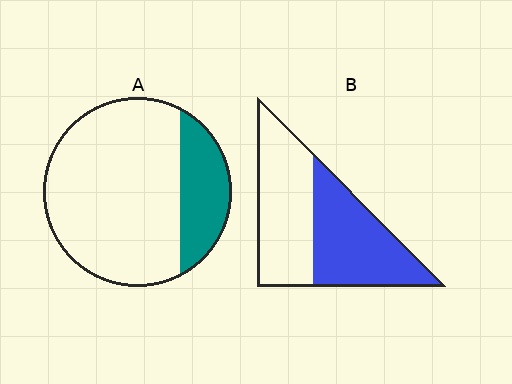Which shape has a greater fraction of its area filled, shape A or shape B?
Shape B.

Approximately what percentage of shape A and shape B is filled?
A is approximately 20% and B is approximately 50%.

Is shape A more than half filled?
No.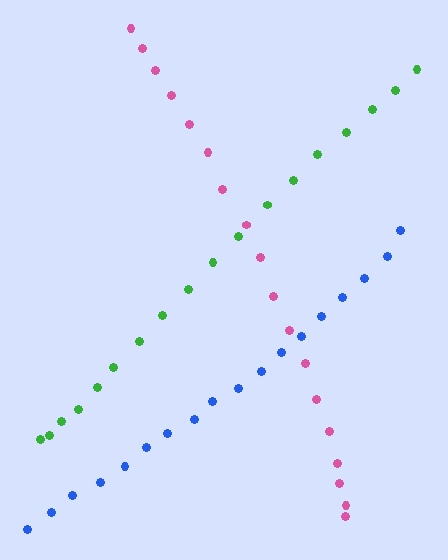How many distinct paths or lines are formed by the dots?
There are 3 distinct paths.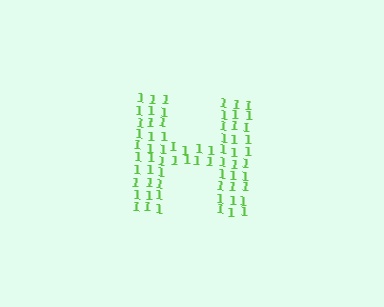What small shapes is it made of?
It is made of small digit 1's.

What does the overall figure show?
The overall figure shows the letter H.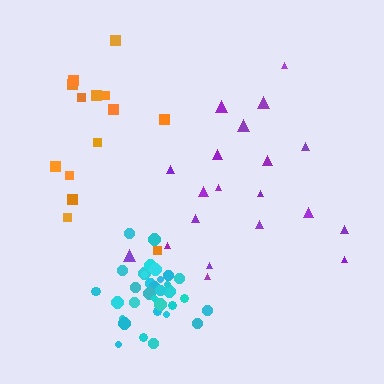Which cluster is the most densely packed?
Cyan.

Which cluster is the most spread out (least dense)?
Purple.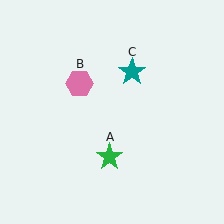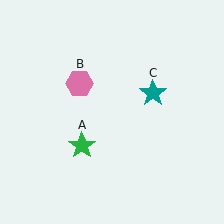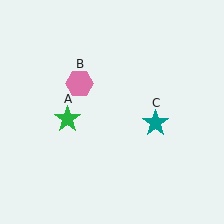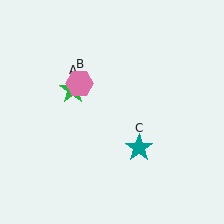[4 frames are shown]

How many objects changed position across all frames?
2 objects changed position: green star (object A), teal star (object C).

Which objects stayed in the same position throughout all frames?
Pink hexagon (object B) remained stationary.